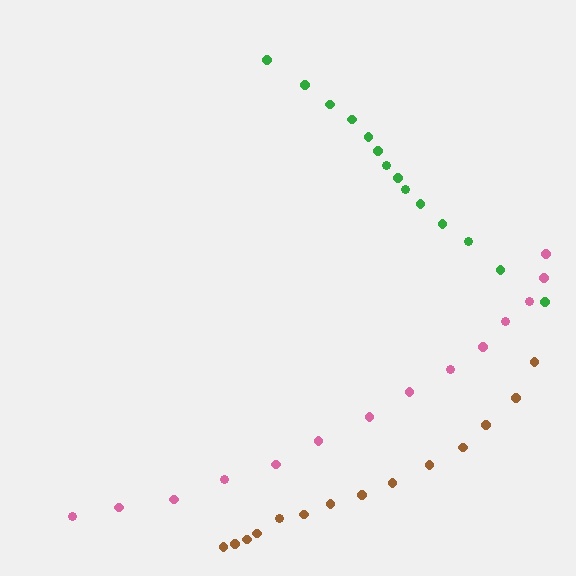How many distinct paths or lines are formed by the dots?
There are 3 distinct paths.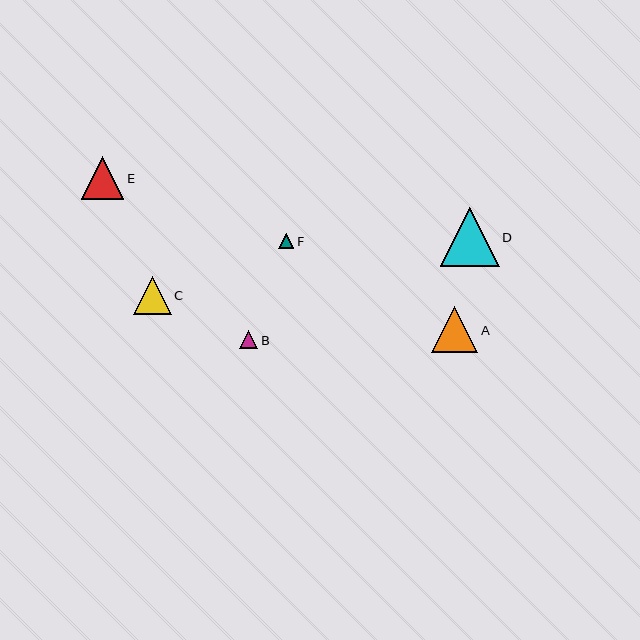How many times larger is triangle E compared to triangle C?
Triangle E is approximately 1.1 times the size of triangle C.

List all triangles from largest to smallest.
From largest to smallest: D, A, E, C, B, F.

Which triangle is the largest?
Triangle D is the largest with a size of approximately 59 pixels.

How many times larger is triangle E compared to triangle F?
Triangle E is approximately 2.8 times the size of triangle F.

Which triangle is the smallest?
Triangle F is the smallest with a size of approximately 15 pixels.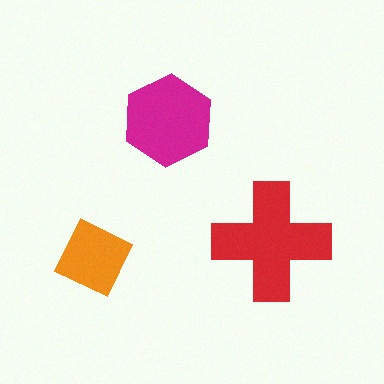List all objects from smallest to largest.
The orange square, the magenta hexagon, the red cross.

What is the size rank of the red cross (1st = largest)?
1st.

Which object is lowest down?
The orange square is bottommost.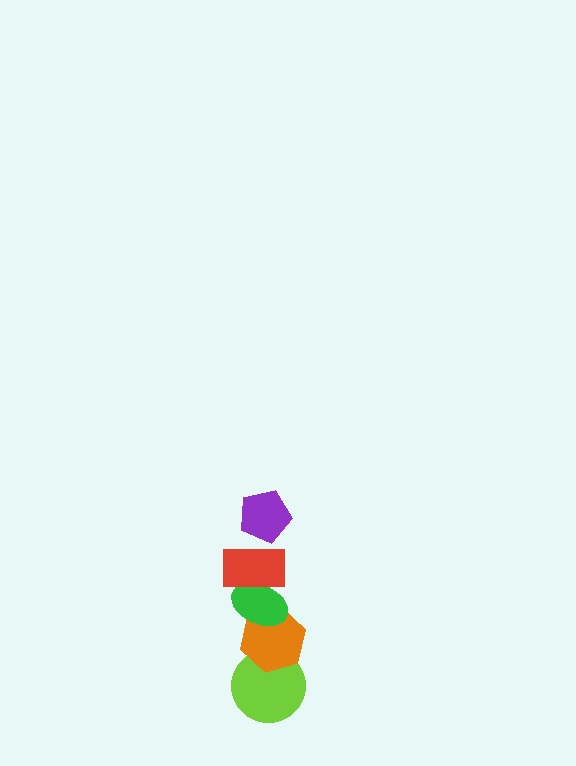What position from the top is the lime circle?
The lime circle is 5th from the top.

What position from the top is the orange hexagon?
The orange hexagon is 4th from the top.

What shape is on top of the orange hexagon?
The green ellipse is on top of the orange hexagon.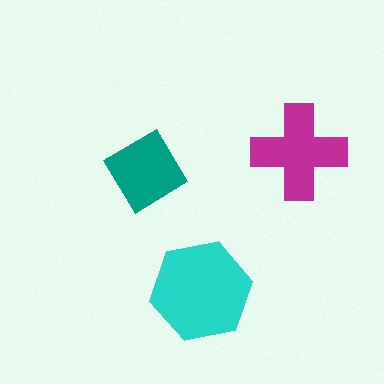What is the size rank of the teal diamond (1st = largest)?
3rd.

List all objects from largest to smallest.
The cyan hexagon, the magenta cross, the teal diamond.